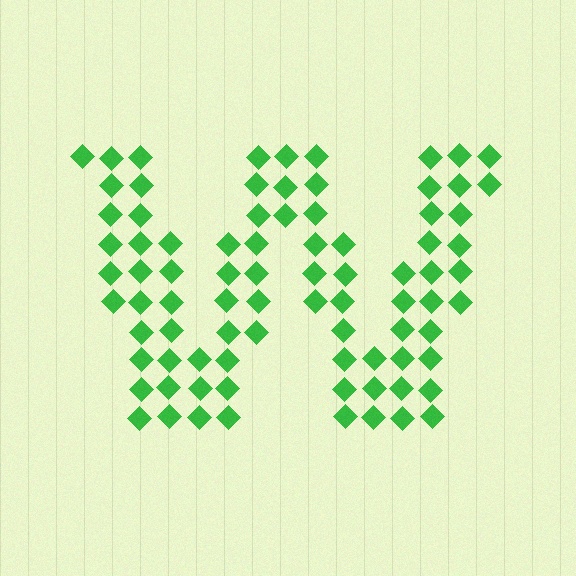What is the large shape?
The large shape is the letter W.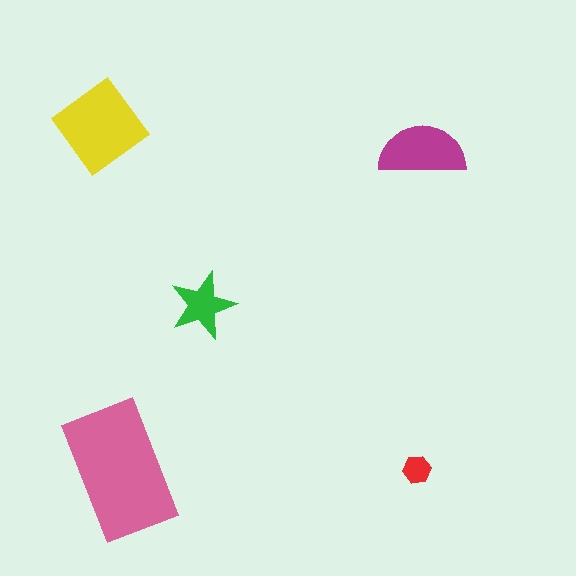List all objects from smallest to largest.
The red hexagon, the green star, the magenta semicircle, the yellow diamond, the pink rectangle.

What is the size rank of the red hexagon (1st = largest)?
5th.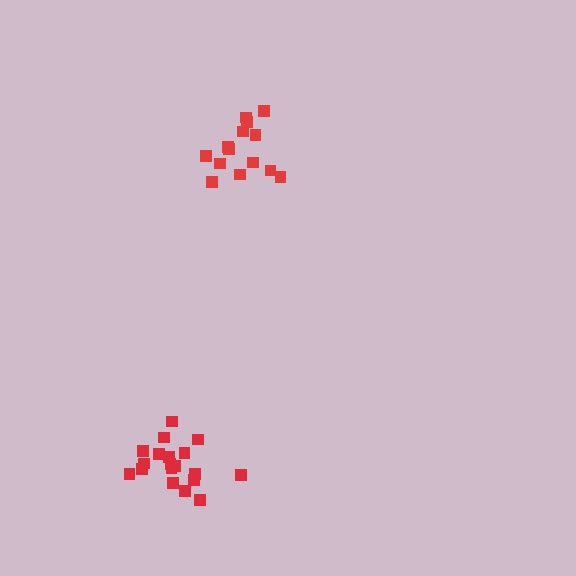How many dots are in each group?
Group 1: 14 dots, Group 2: 19 dots (33 total).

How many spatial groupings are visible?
There are 2 spatial groupings.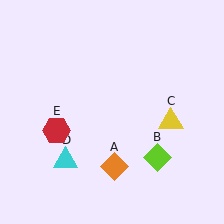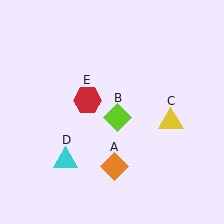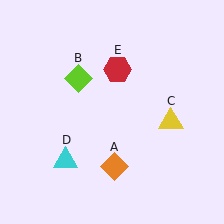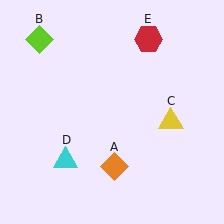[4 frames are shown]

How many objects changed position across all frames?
2 objects changed position: lime diamond (object B), red hexagon (object E).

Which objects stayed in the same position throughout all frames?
Orange diamond (object A) and yellow triangle (object C) and cyan triangle (object D) remained stationary.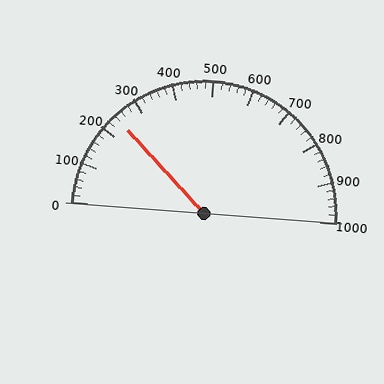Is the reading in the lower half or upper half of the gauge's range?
The reading is in the lower half of the range (0 to 1000).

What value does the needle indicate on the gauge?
The needle indicates approximately 240.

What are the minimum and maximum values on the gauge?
The gauge ranges from 0 to 1000.